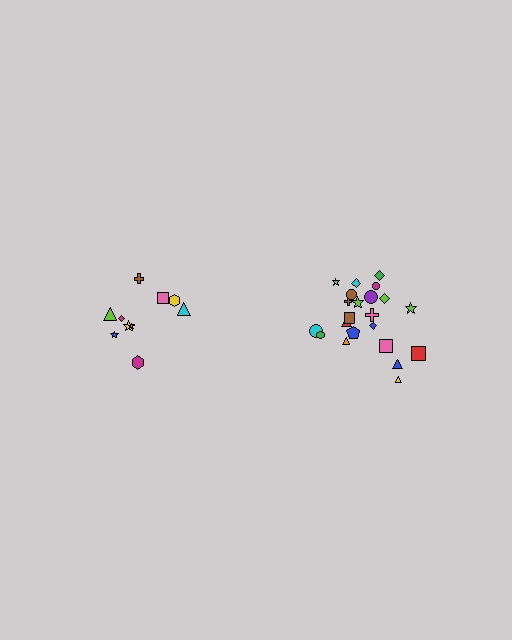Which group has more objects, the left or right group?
The right group.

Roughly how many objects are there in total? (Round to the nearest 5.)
Roughly 30 objects in total.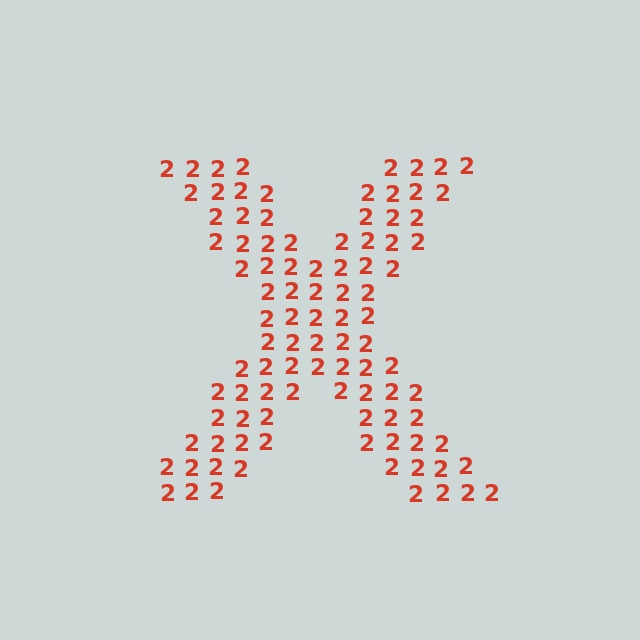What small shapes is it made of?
It is made of small digit 2's.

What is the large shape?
The large shape is the letter X.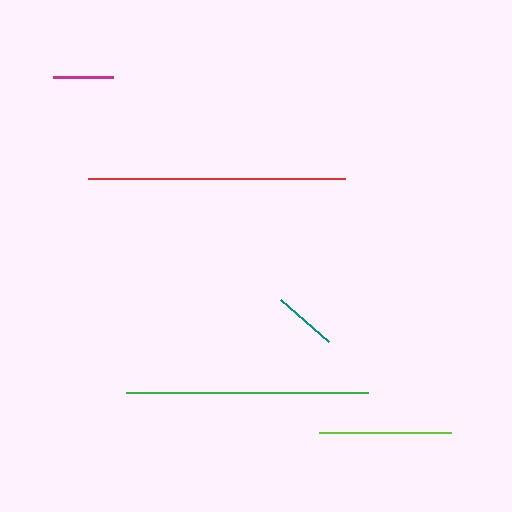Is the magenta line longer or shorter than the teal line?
The teal line is longer than the magenta line.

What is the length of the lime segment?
The lime segment is approximately 133 pixels long.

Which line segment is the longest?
The red line is the longest at approximately 257 pixels.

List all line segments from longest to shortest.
From longest to shortest: red, green, lime, teal, magenta.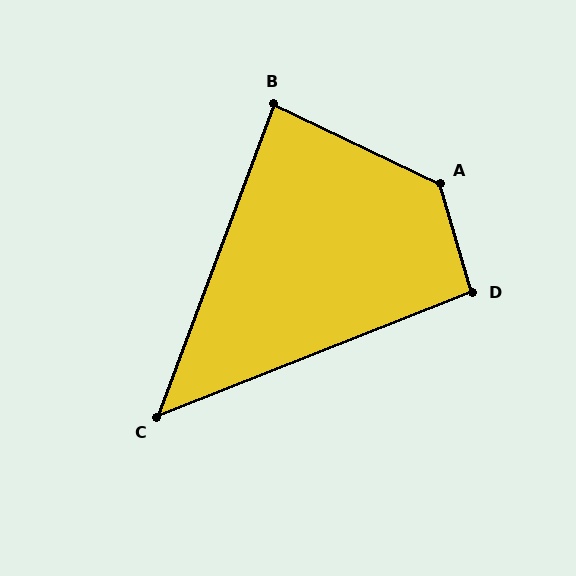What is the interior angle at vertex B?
Approximately 85 degrees (acute).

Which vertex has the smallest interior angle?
C, at approximately 48 degrees.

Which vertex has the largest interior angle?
A, at approximately 132 degrees.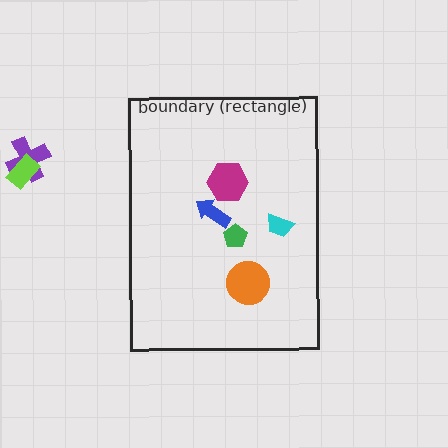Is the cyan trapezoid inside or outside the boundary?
Inside.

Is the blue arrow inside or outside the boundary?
Inside.